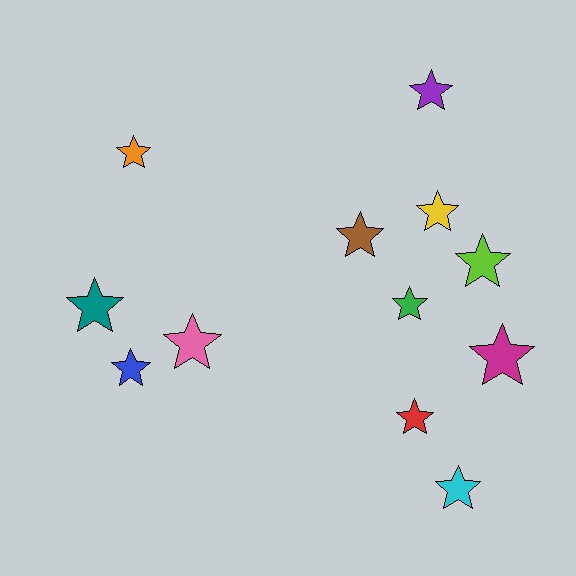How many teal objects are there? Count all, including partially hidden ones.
There is 1 teal object.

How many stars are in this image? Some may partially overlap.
There are 12 stars.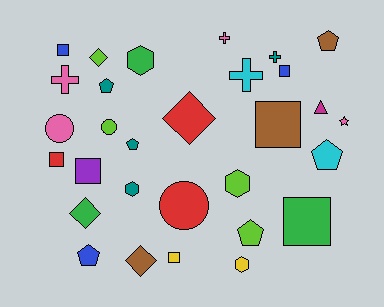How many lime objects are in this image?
There are 4 lime objects.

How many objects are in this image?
There are 30 objects.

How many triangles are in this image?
There is 1 triangle.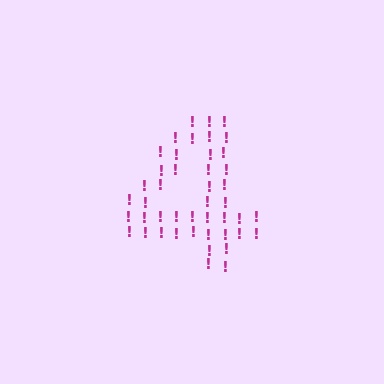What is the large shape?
The large shape is the digit 4.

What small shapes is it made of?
It is made of small exclamation marks.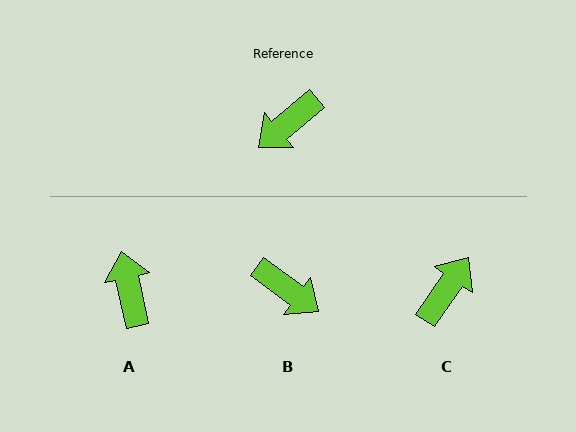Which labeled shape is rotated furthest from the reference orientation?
C, about 164 degrees away.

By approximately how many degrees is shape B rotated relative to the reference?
Approximately 104 degrees counter-clockwise.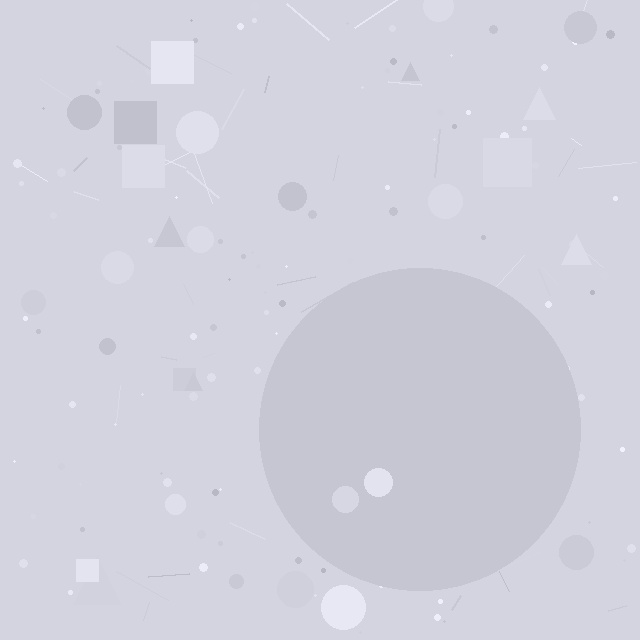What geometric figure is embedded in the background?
A circle is embedded in the background.